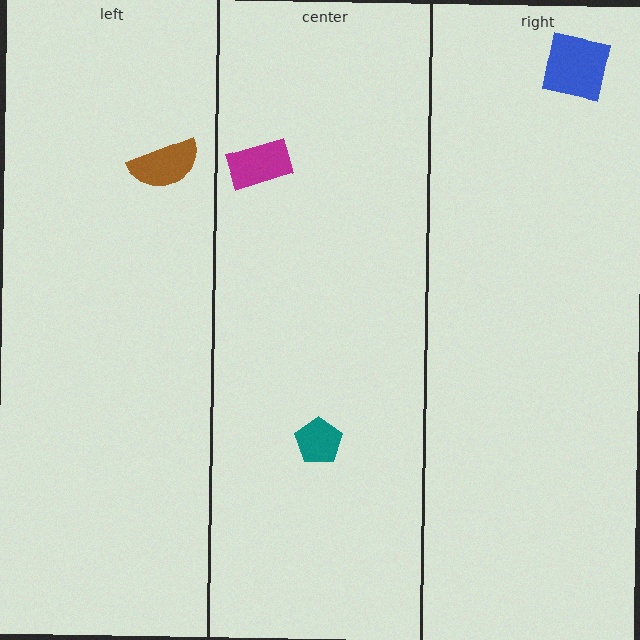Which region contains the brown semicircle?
The left region.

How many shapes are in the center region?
2.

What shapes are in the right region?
The blue square.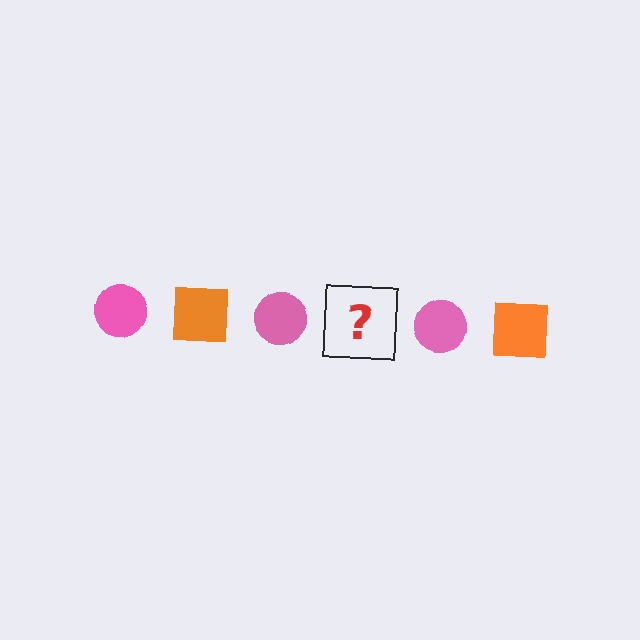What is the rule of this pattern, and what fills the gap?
The rule is that the pattern alternates between pink circle and orange square. The gap should be filled with an orange square.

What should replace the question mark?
The question mark should be replaced with an orange square.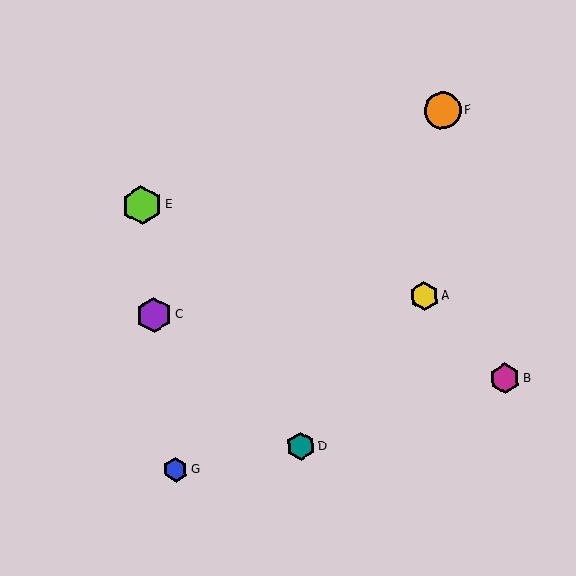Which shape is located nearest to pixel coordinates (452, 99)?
The orange circle (labeled F) at (443, 110) is nearest to that location.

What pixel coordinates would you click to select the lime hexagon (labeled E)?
Click at (142, 205) to select the lime hexagon E.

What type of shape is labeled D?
Shape D is a teal hexagon.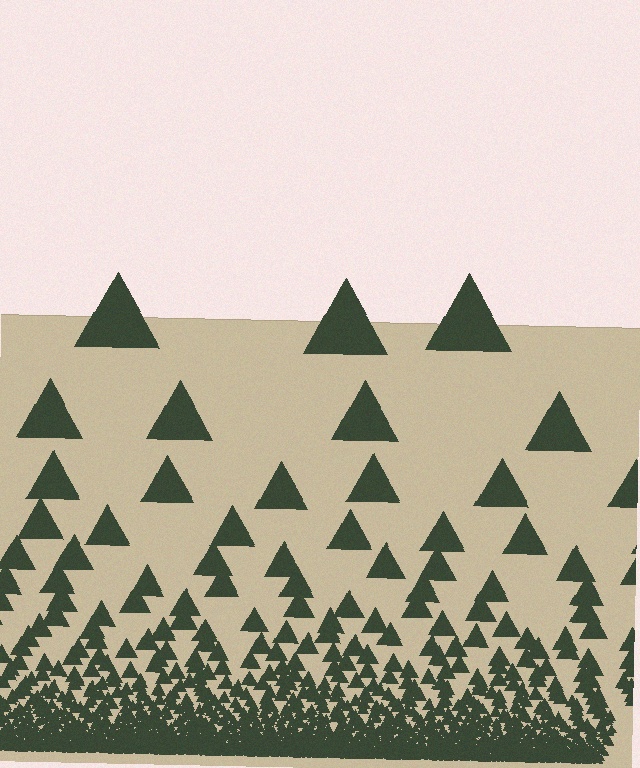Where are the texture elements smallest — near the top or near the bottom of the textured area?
Near the bottom.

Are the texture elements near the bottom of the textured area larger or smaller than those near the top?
Smaller. The gradient is inverted — elements near the bottom are smaller and denser.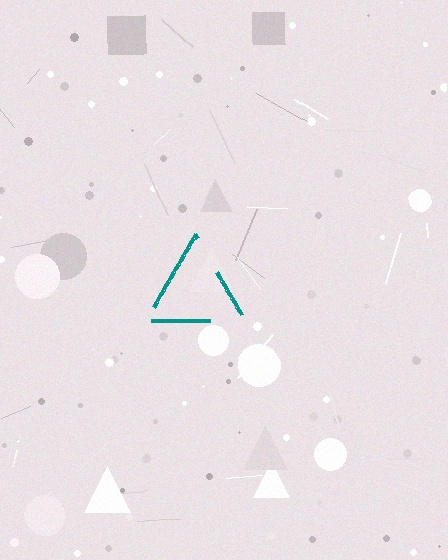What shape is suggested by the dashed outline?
The dashed outline suggests a triangle.